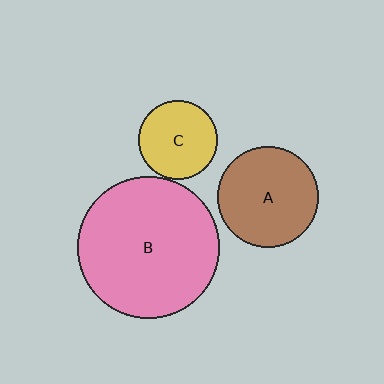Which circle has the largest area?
Circle B (pink).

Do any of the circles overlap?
No, none of the circles overlap.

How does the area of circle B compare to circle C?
Approximately 3.2 times.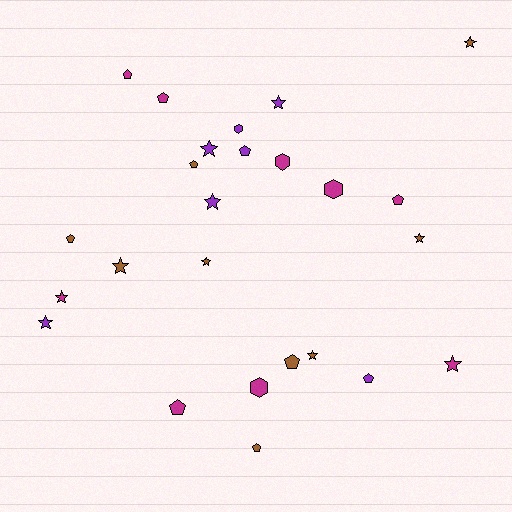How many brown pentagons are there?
There are 4 brown pentagons.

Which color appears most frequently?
Brown, with 9 objects.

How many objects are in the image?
There are 25 objects.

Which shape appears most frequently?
Star, with 11 objects.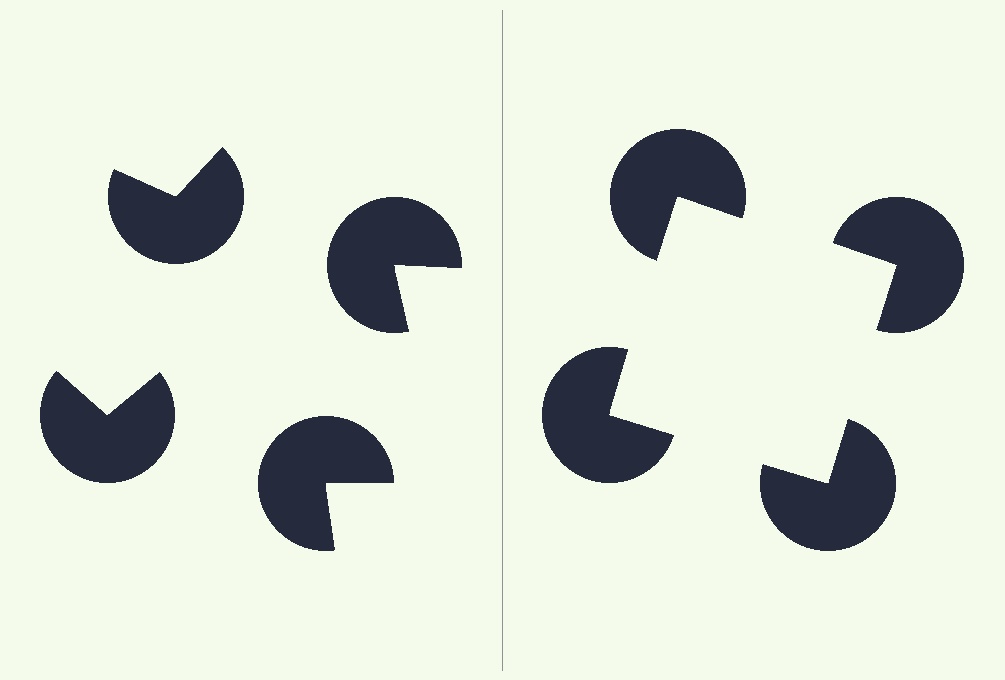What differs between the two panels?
The pac-man discs are positioned identically on both sides; only the wedge orientations differ. On the right they align to a square; on the left they are misaligned.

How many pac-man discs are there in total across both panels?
8 — 4 on each side.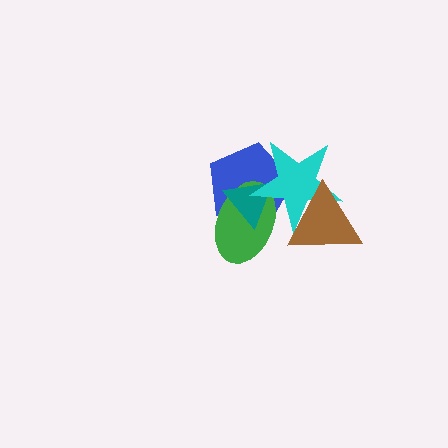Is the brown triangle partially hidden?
No, no other shape covers it.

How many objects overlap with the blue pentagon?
3 objects overlap with the blue pentagon.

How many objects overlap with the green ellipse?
3 objects overlap with the green ellipse.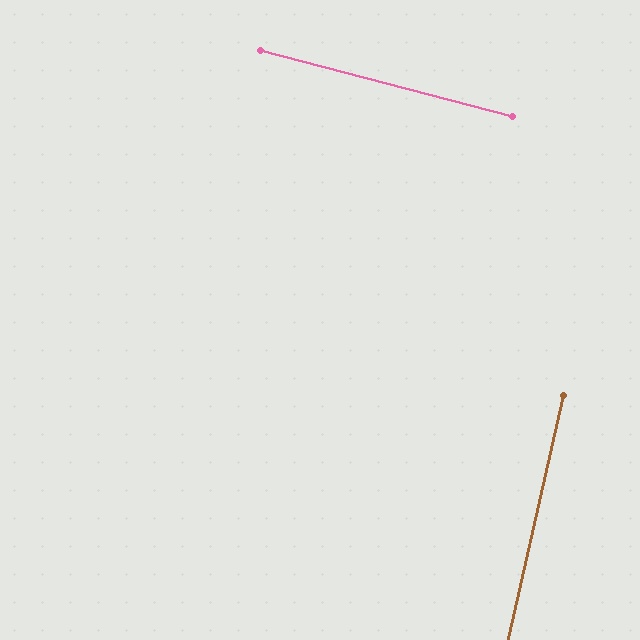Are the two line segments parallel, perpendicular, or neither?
Perpendicular — they meet at approximately 88°.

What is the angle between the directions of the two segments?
Approximately 88 degrees.